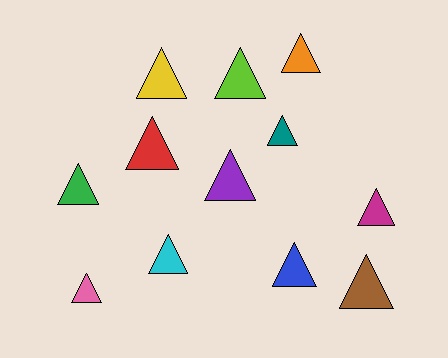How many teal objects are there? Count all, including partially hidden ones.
There is 1 teal object.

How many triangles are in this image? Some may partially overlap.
There are 12 triangles.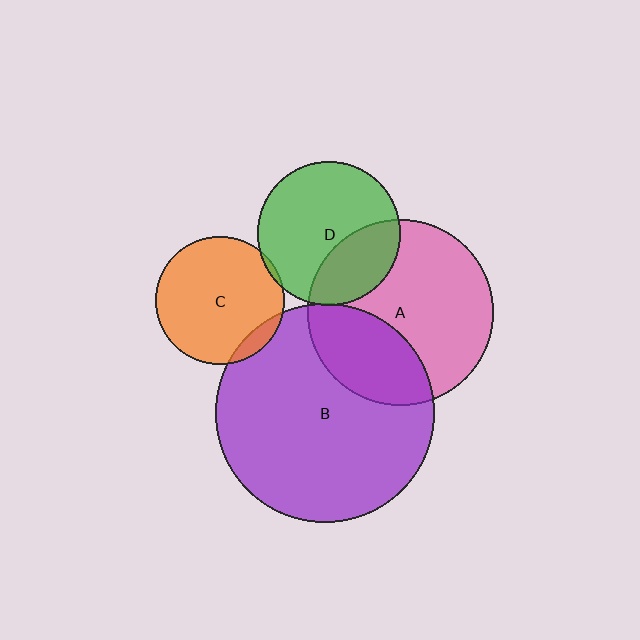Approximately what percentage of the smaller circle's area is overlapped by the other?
Approximately 5%.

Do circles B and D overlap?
Yes.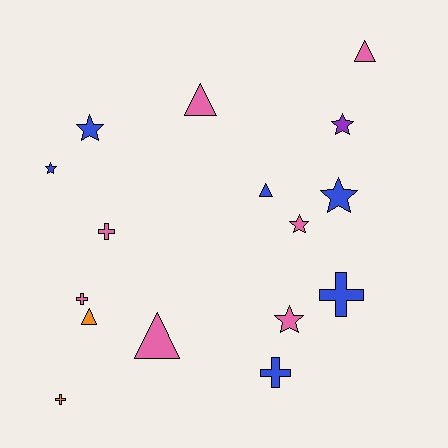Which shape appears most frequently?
Star, with 6 objects.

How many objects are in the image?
There are 16 objects.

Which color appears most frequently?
Pink, with 7 objects.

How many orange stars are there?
There are no orange stars.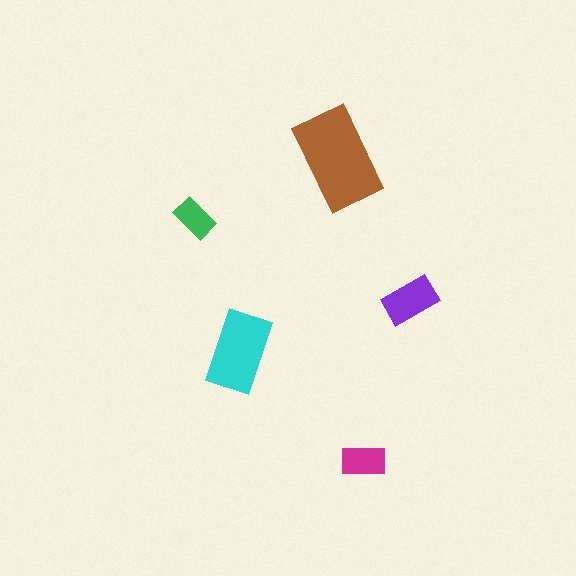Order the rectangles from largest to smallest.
the brown one, the cyan one, the purple one, the magenta one, the green one.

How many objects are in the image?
There are 5 objects in the image.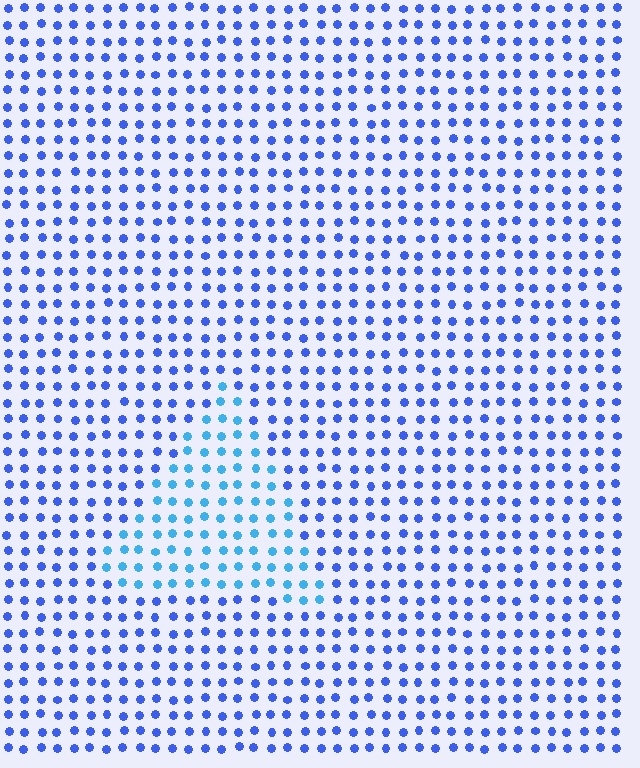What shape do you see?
I see a triangle.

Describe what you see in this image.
The image is filled with small blue elements in a uniform arrangement. A triangle-shaped region is visible where the elements are tinted to a slightly different hue, forming a subtle color boundary.